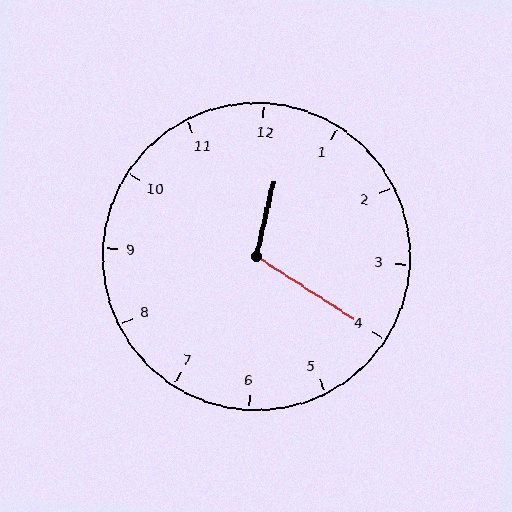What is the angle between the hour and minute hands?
Approximately 110 degrees.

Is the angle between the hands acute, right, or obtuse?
It is obtuse.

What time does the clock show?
12:20.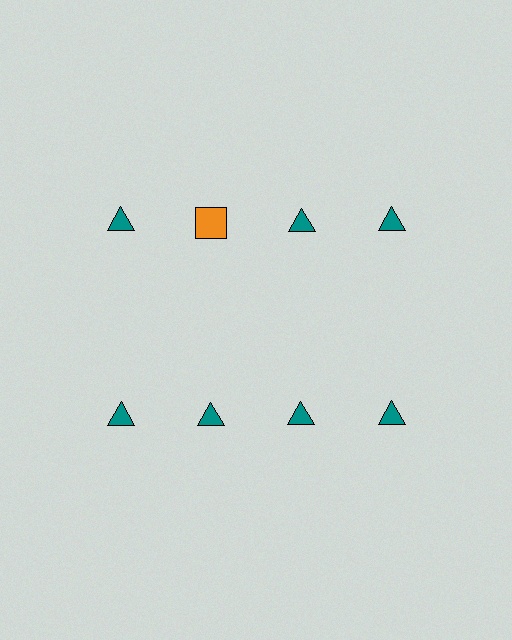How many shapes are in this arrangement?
There are 8 shapes arranged in a grid pattern.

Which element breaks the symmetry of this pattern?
The orange square in the top row, second from left column breaks the symmetry. All other shapes are teal triangles.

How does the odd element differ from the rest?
It differs in both color (orange instead of teal) and shape (square instead of triangle).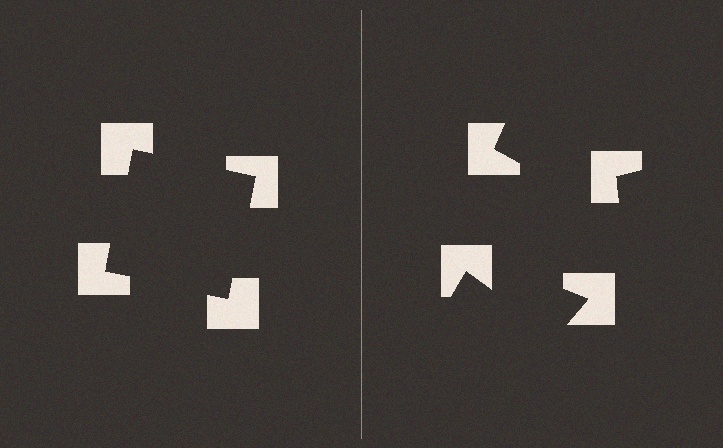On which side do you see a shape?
An illusory square appears on the left side. On the right side the wedge cuts are rotated, so no coherent shape forms.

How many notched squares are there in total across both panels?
8 — 4 on each side.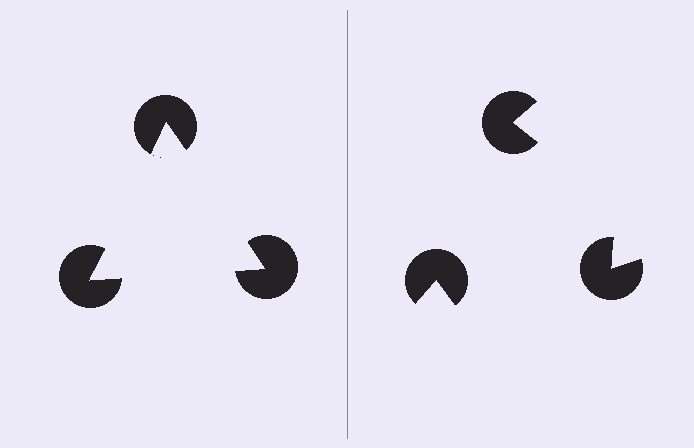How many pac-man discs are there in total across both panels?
6 — 3 on each side.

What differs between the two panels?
The pac-man discs are positioned identically on both sides; only the wedge orientations differ. On the left they align to a triangle; on the right they are misaligned.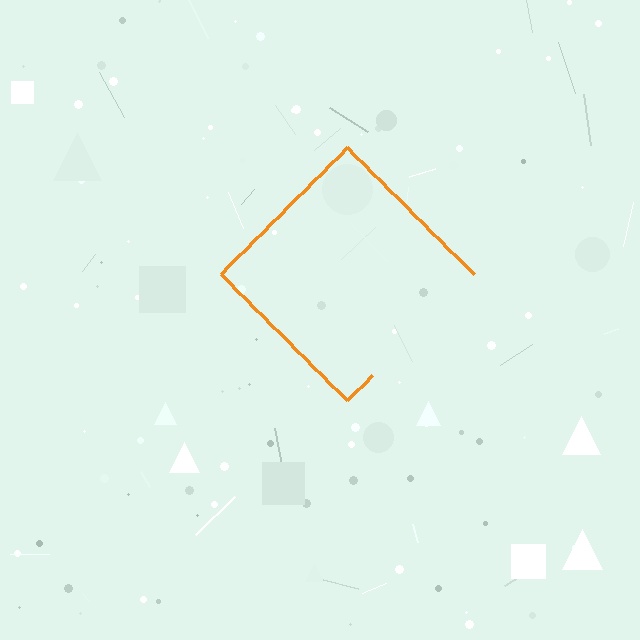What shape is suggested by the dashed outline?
The dashed outline suggests a diamond.